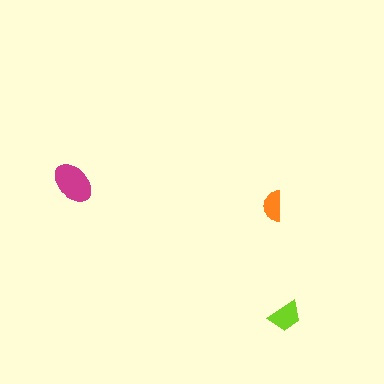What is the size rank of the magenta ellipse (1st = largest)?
1st.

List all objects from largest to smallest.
The magenta ellipse, the lime trapezoid, the orange semicircle.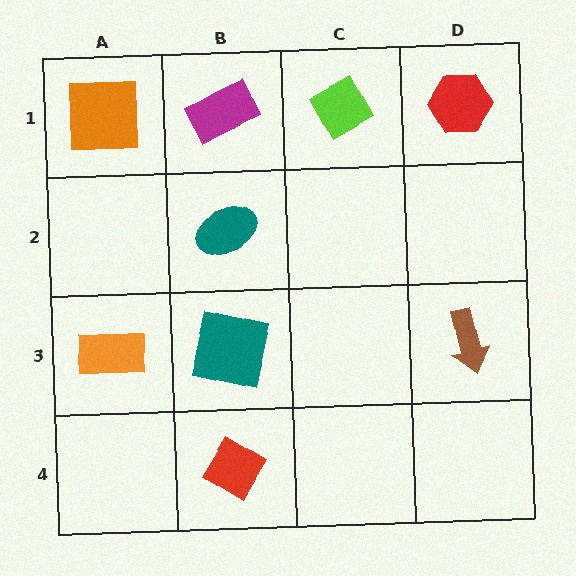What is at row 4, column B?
A red diamond.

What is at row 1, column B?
A magenta rectangle.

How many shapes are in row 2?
1 shape.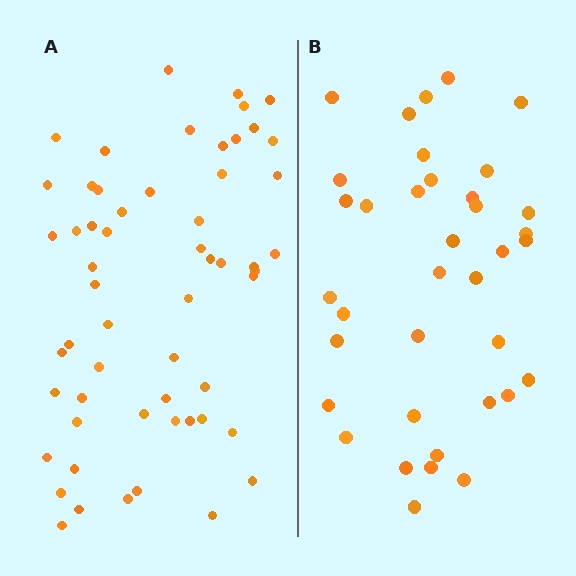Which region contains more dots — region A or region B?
Region A (the left region) has more dots.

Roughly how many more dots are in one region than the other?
Region A has approximately 20 more dots than region B.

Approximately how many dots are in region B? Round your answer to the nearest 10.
About 40 dots. (The exact count is 37, which rounds to 40.)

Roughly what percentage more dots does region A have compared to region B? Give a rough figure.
About 55% more.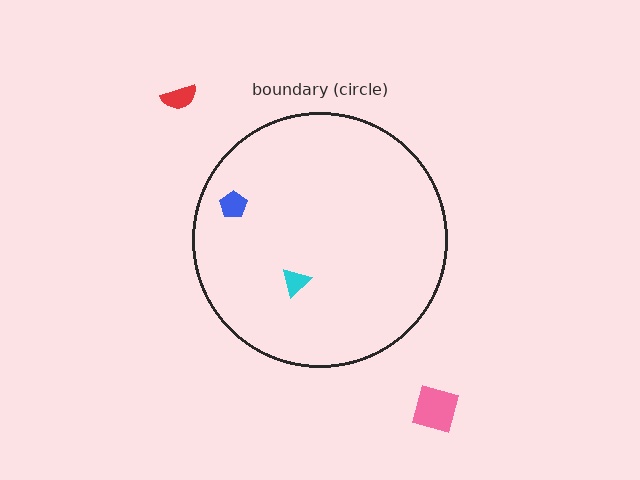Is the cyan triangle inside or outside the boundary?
Inside.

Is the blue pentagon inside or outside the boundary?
Inside.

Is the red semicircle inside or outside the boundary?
Outside.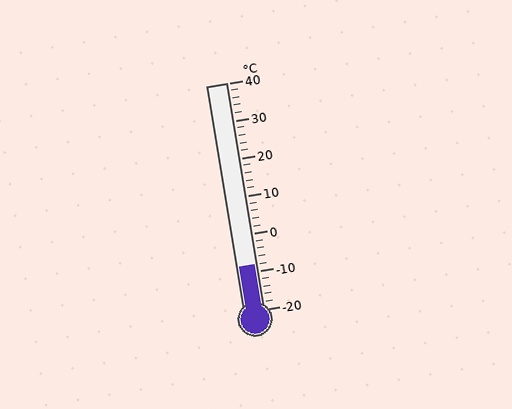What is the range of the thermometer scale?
The thermometer scale ranges from -20°C to 40°C.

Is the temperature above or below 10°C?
The temperature is below 10°C.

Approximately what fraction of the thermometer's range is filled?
The thermometer is filled to approximately 20% of its range.